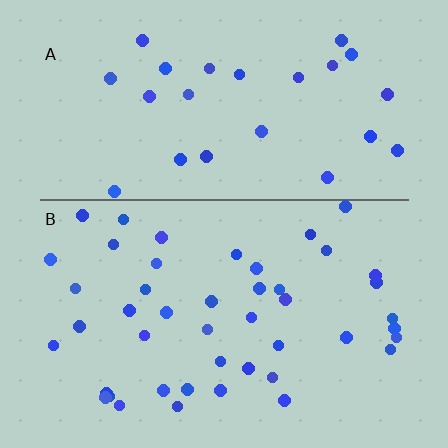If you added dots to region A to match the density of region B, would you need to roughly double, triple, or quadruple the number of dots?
Approximately double.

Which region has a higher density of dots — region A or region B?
B (the bottom).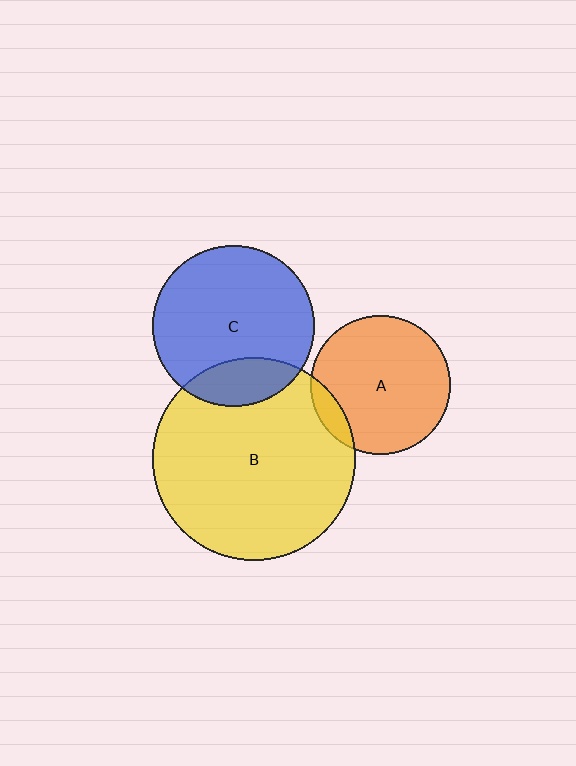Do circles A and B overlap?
Yes.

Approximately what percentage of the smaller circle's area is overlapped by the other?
Approximately 10%.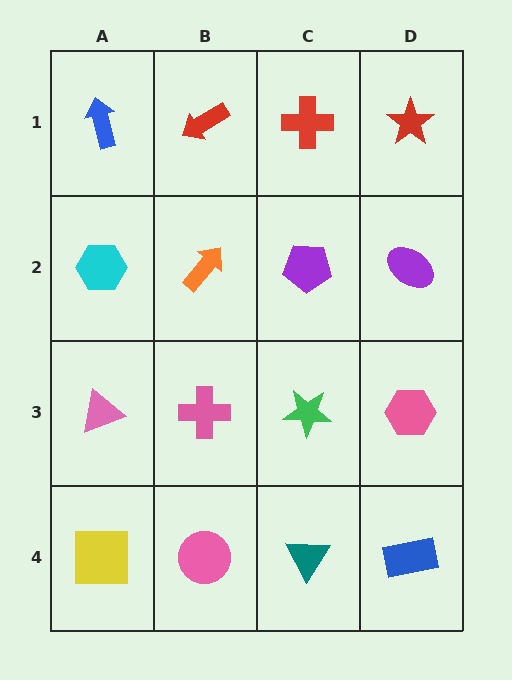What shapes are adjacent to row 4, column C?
A green star (row 3, column C), a pink circle (row 4, column B), a blue rectangle (row 4, column D).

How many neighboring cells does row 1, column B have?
3.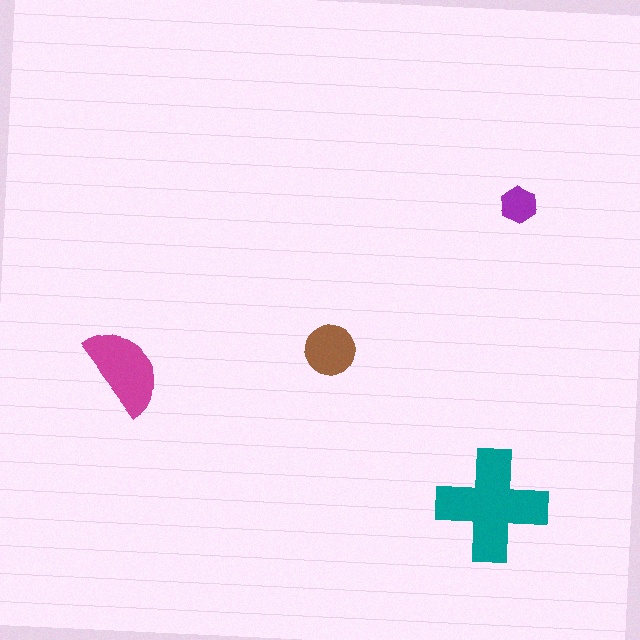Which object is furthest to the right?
The purple hexagon is rightmost.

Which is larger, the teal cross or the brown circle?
The teal cross.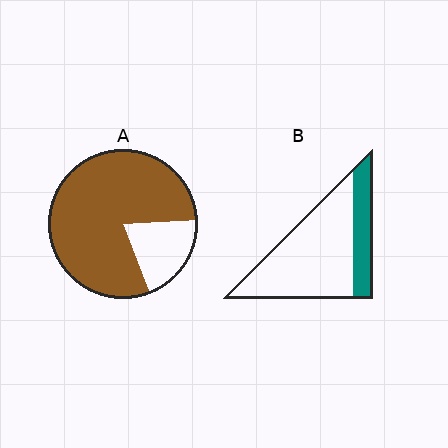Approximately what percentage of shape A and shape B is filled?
A is approximately 80% and B is approximately 25%.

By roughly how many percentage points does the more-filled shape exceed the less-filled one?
By roughly 55 percentage points (A over B).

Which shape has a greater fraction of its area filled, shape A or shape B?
Shape A.